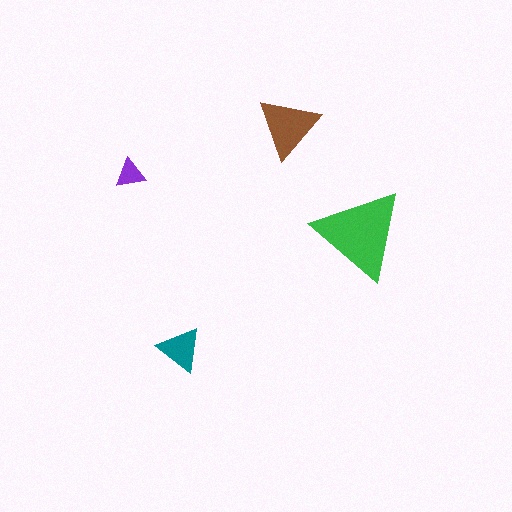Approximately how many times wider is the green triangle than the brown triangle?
About 1.5 times wider.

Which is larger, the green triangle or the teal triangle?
The green one.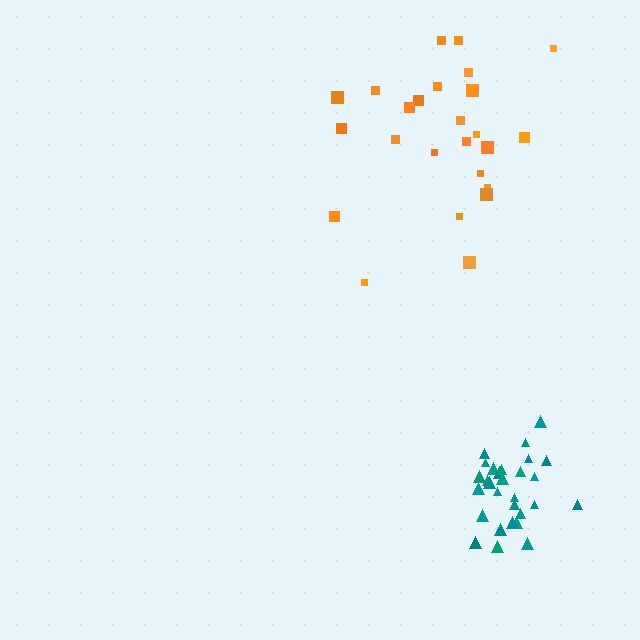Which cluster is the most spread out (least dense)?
Orange.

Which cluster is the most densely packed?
Teal.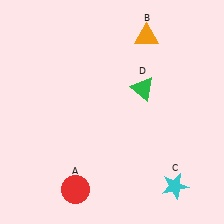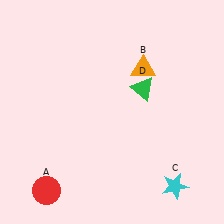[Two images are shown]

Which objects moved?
The objects that moved are: the red circle (A), the orange triangle (B).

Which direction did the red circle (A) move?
The red circle (A) moved left.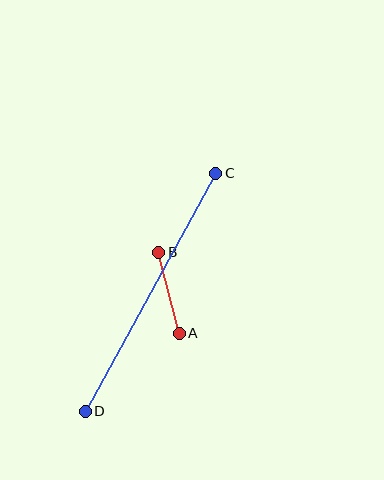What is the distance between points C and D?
The distance is approximately 271 pixels.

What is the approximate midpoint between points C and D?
The midpoint is at approximately (151, 292) pixels.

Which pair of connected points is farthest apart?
Points C and D are farthest apart.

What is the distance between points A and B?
The distance is approximately 84 pixels.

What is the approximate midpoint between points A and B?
The midpoint is at approximately (169, 293) pixels.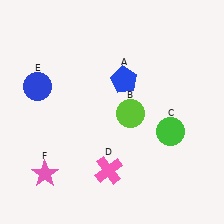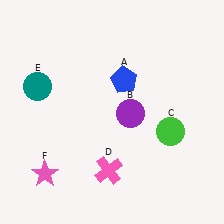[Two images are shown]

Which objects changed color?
B changed from lime to purple. E changed from blue to teal.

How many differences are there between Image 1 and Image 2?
There are 2 differences between the two images.